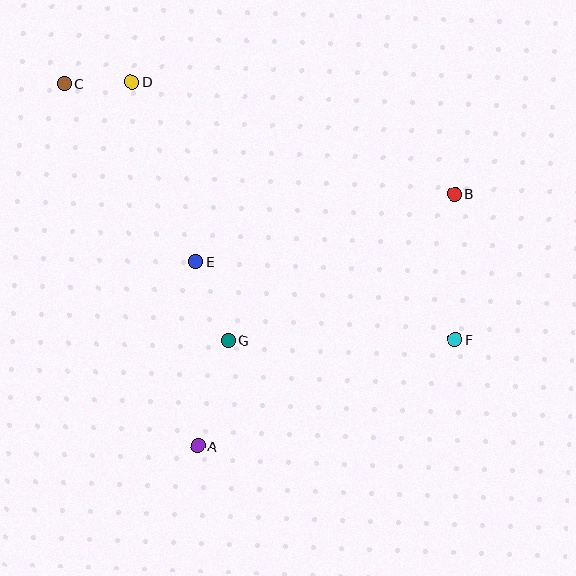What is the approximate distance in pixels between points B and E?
The distance between B and E is approximately 268 pixels.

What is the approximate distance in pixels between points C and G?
The distance between C and G is approximately 305 pixels.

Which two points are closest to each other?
Points C and D are closest to each other.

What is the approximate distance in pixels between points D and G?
The distance between D and G is approximately 276 pixels.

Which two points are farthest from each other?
Points C and F are farthest from each other.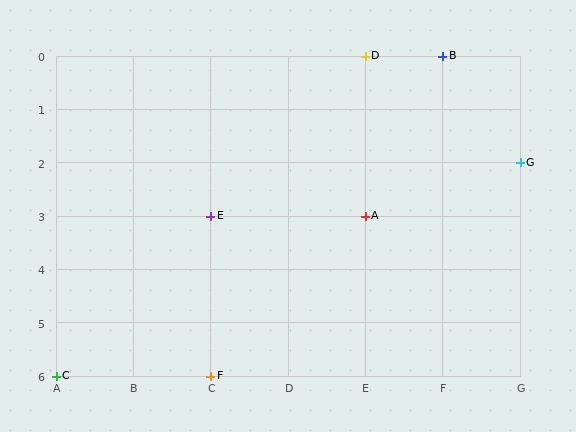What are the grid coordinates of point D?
Point D is at grid coordinates (E, 0).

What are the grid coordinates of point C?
Point C is at grid coordinates (A, 6).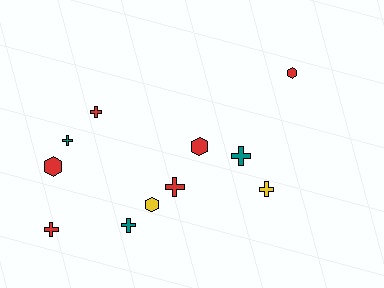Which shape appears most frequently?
Cross, with 7 objects.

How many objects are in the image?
There are 11 objects.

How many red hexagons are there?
There are 3 red hexagons.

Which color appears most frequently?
Red, with 6 objects.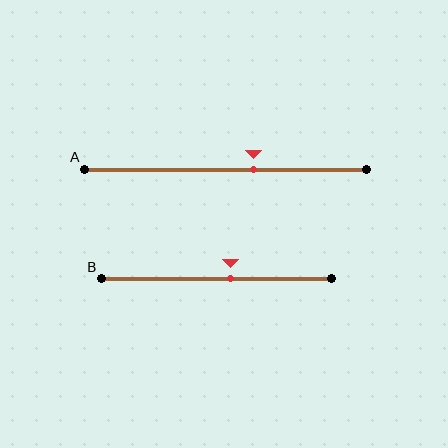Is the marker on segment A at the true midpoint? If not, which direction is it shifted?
No, the marker on segment A is shifted to the right by about 10% of the segment length.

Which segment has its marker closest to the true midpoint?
Segment B has its marker closest to the true midpoint.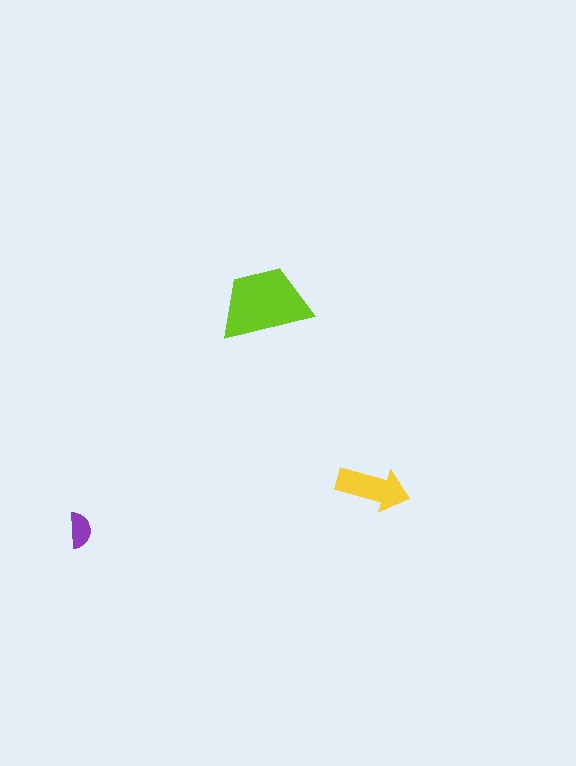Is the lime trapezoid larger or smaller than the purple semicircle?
Larger.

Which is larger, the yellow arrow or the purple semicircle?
The yellow arrow.